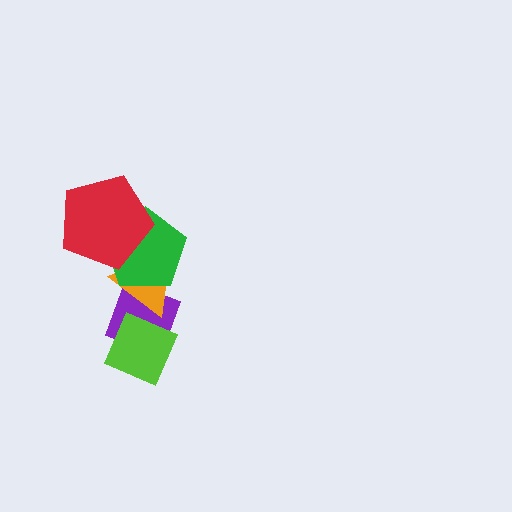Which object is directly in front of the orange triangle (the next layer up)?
The green pentagon is directly in front of the orange triangle.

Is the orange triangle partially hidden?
Yes, it is partially covered by another shape.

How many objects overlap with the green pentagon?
2 objects overlap with the green pentagon.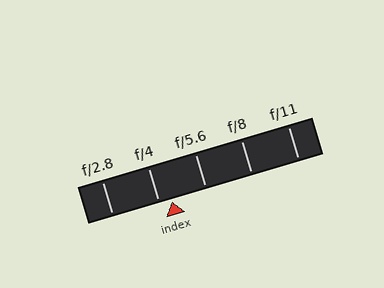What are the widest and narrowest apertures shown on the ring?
The widest aperture shown is f/2.8 and the narrowest is f/11.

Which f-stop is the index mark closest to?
The index mark is closest to f/4.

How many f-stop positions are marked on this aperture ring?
There are 5 f-stop positions marked.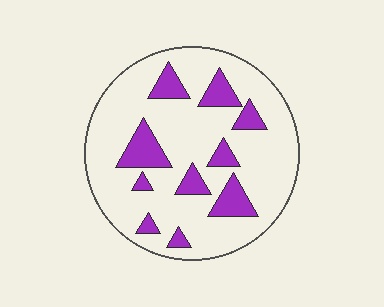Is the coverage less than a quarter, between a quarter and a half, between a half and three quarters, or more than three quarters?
Less than a quarter.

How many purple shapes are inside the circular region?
10.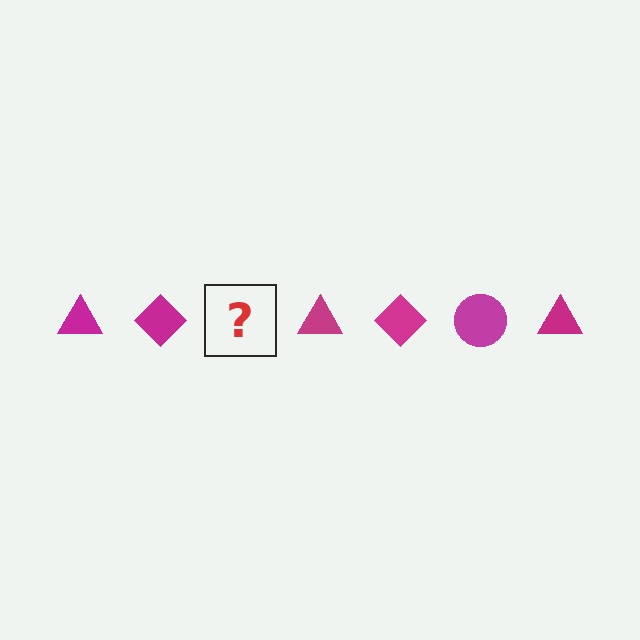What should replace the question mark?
The question mark should be replaced with a magenta circle.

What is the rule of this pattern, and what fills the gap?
The rule is that the pattern cycles through triangle, diamond, circle shapes in magenta. The gap should be filled with a magenta circle.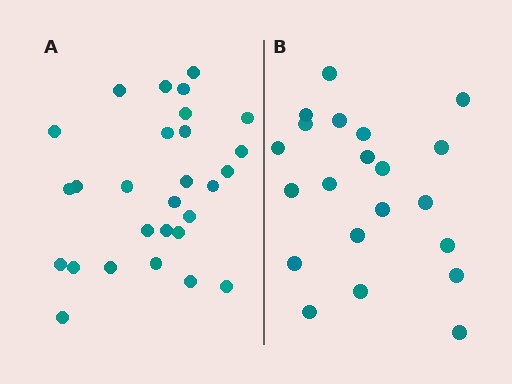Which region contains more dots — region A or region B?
Region A (the left region) has more dots.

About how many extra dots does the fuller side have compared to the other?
Region A has roughly 8 or so more dots than region B.